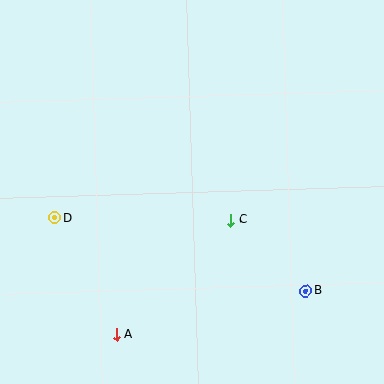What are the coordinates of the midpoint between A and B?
The midpoint between A and B is at (211, 313).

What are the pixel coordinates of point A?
Point A is at (117, 335).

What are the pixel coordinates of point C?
Point C is at (230, 220).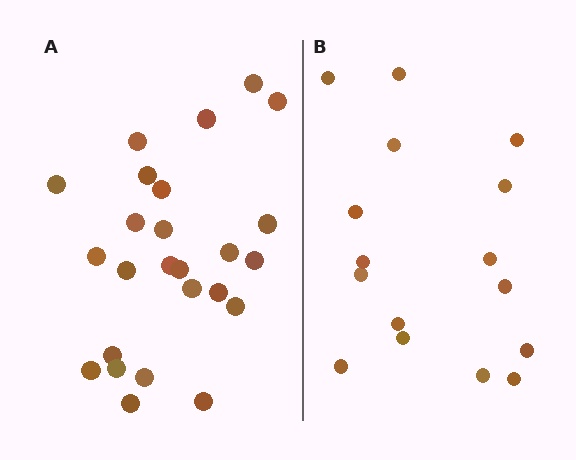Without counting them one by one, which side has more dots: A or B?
Region A (the left region) has more dots.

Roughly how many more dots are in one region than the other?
Region A has roughly 8 or so more dots than region B.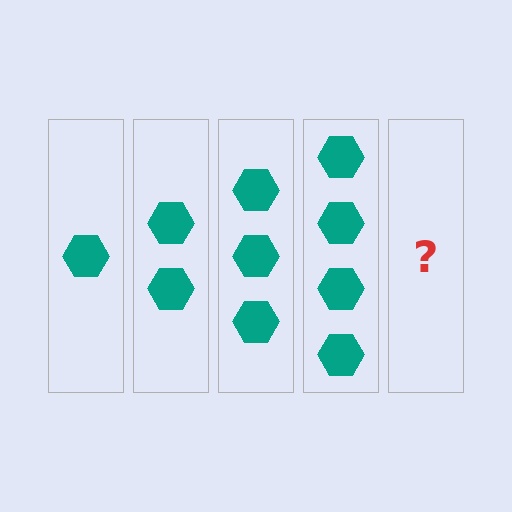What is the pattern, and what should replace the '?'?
The pattern is that each step adds one more hexagon. The '?' should be 5 hexagons.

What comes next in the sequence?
The next element should be 5 hexagons.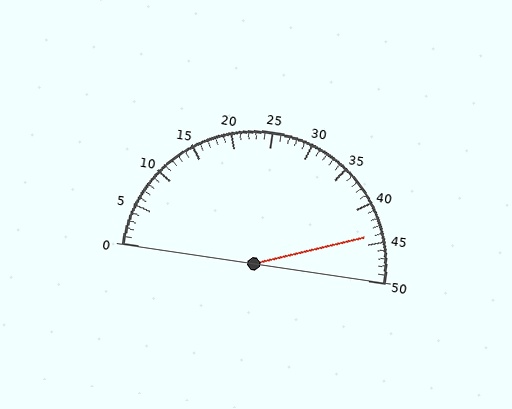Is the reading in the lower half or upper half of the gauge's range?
The reading is in the upper half of the range (0 to 50).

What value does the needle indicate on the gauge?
The needle indicates approximately 44.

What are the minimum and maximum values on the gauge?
The gauge ranges from 0 to 50.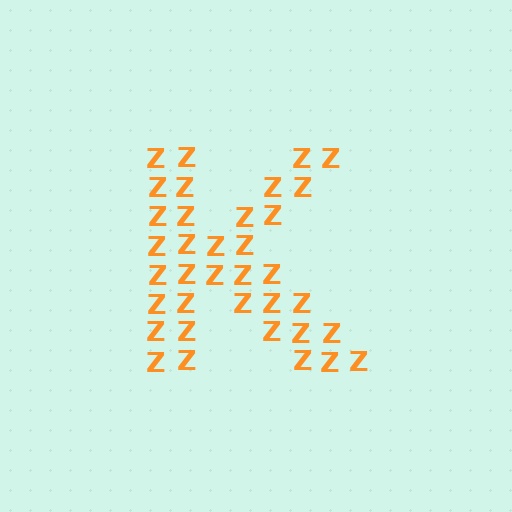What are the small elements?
The small elements are letter Z's.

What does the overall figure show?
The overall figure shows the letter K.